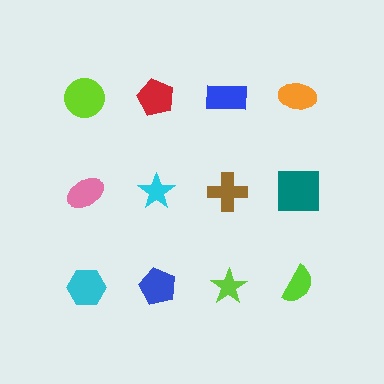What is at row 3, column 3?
A lime star.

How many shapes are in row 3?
4 shapes.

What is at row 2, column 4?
A teal square.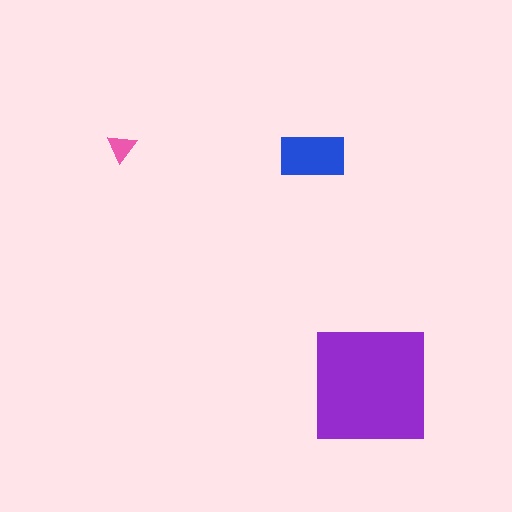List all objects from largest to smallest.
The purple square, the blue rectangle, the pink triangle.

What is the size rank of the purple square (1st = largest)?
1st.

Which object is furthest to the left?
The pink triangle is leftmost.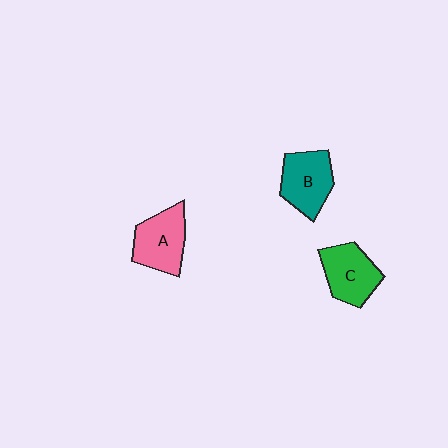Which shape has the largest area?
Shape A (pink).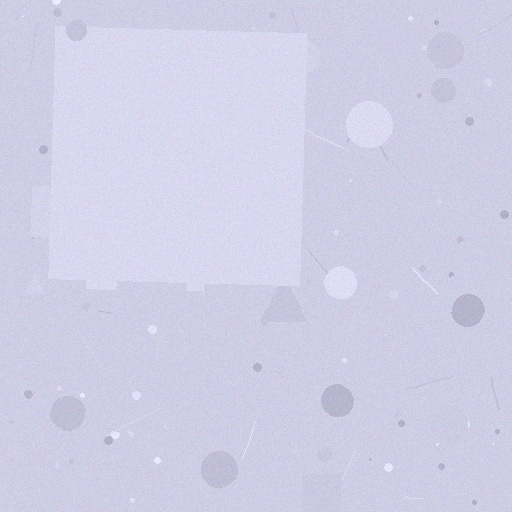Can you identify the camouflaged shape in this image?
The camouflaged shape is a square.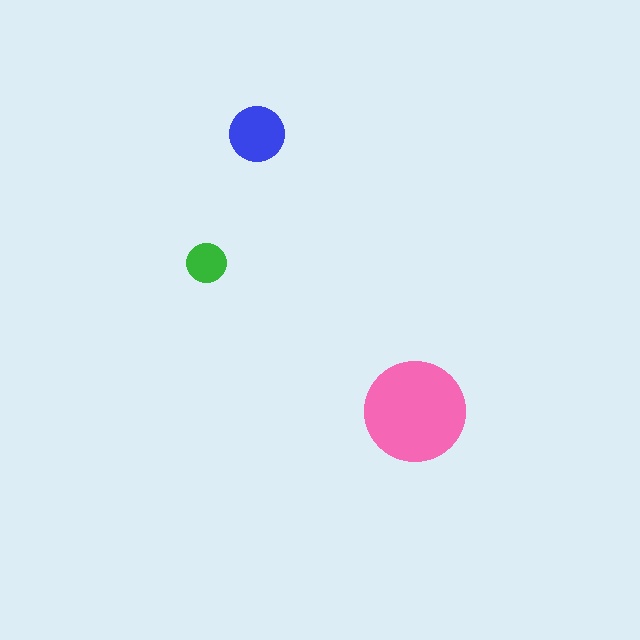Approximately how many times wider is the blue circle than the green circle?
About 1.5 times wider.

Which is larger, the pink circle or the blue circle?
The pink one.